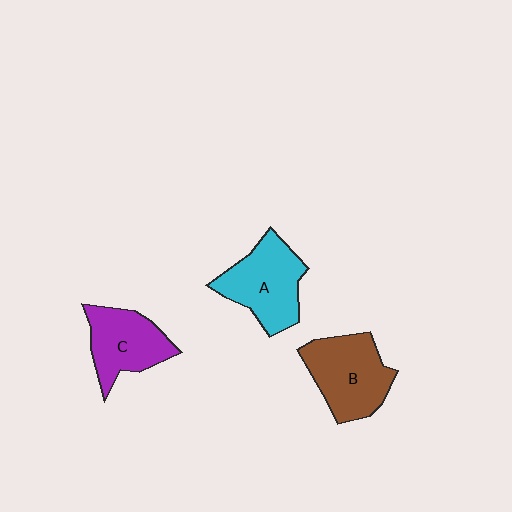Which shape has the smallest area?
Shape C (purple).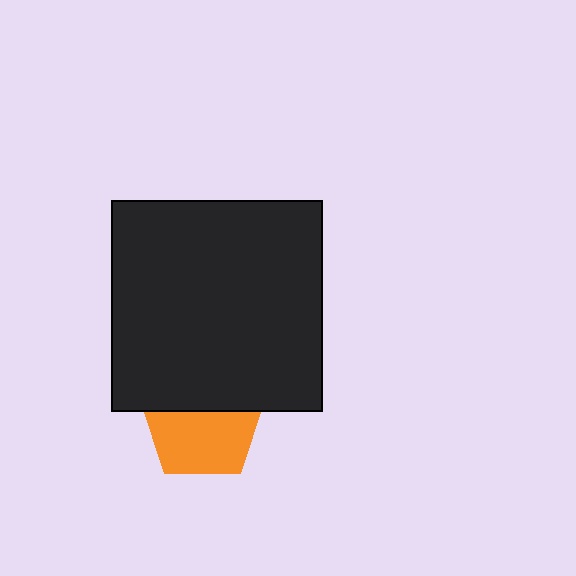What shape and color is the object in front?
The object in front is a black square.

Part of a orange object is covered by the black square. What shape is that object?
It is a pentagon.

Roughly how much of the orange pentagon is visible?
About half of it is visible (roughly 59%).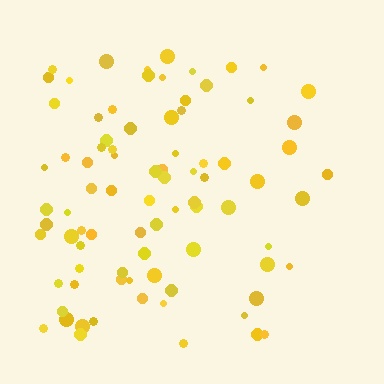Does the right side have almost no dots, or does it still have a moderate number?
Still a moderate number, just noticeably fewer than the left.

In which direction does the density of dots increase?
From right to left, with the left side densest.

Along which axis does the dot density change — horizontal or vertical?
Horizontal.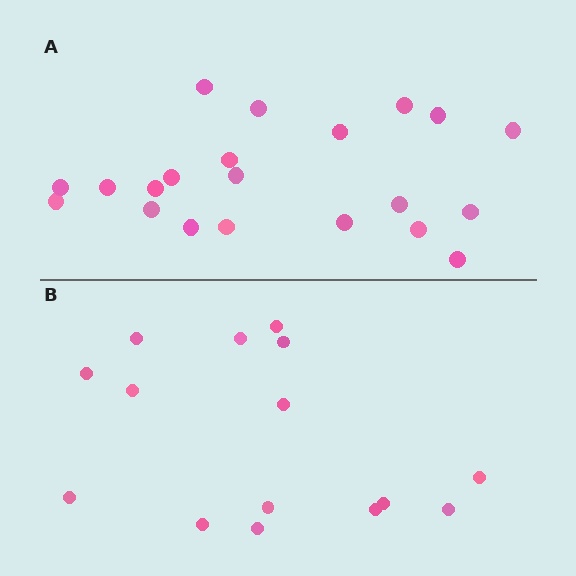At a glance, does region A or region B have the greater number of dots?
Region A (the top region) has more dots.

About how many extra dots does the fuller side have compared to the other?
Region A has about 6 more dots than region B.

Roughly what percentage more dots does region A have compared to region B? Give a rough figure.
About 40% more.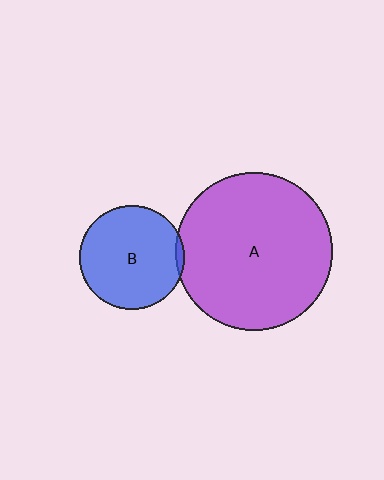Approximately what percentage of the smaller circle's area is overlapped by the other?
Approximately 5%.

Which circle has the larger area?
Circle A (purple).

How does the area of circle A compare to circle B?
Approximately 2.3 times.